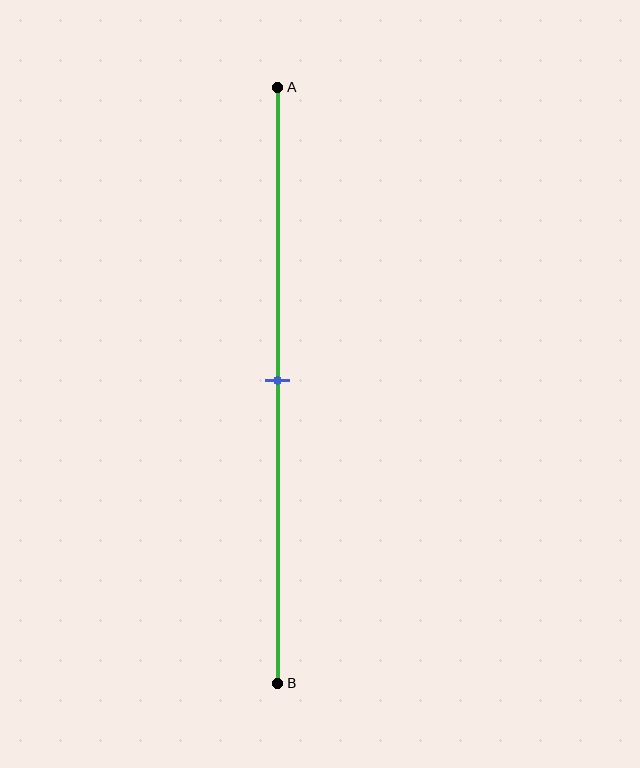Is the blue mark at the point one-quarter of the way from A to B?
No, the mark is at about 50% from A, not at the 25% one-quarter point.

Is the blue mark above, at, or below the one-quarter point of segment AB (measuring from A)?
The blue mark is below the one-quarter point of segment AB.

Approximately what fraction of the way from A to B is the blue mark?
The blue mark is approximately 50% of the way from A to B.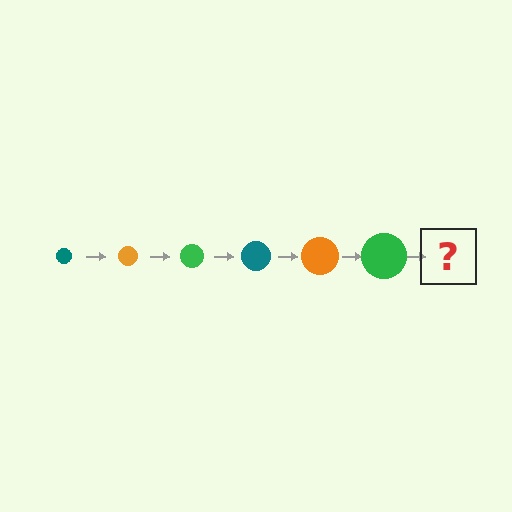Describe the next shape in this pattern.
It should be a teal circle, larger than the previous one.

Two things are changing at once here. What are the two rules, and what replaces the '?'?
The two rules are that the circle grows larger each step and the color cycles through teal, orange, and green. The '?' should be a teal circle, larger than the previous one.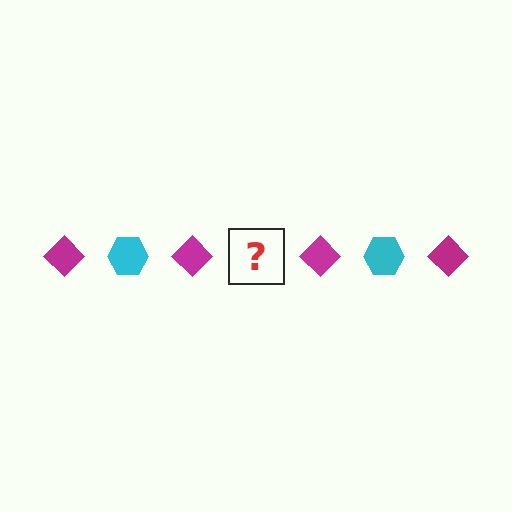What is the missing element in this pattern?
The missing element is a cyan hexagon.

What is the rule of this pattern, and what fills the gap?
The rule is that the pattern alternates between magenta diamond and cyan hexagon. The gap should be filled with a cyan hexagon.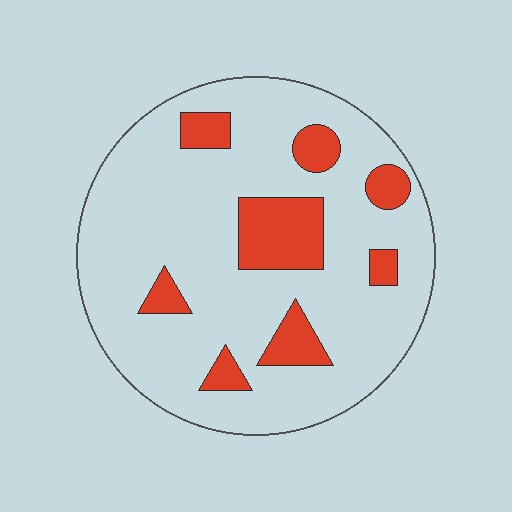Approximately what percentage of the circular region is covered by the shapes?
Approximately 20%.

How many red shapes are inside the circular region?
8.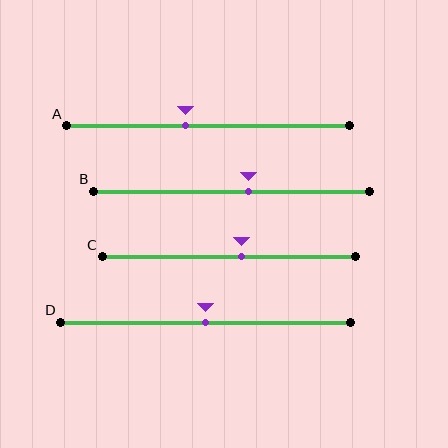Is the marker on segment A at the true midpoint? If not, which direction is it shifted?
No, the marker on segment A is shifted to the left by about 8% of the segment length.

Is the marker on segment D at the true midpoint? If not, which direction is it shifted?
Yes, the marker on segment D is at the true midpoint.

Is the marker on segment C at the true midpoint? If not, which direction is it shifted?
No, the marker on segment C is shifted to the right by about 5% of the segment length.